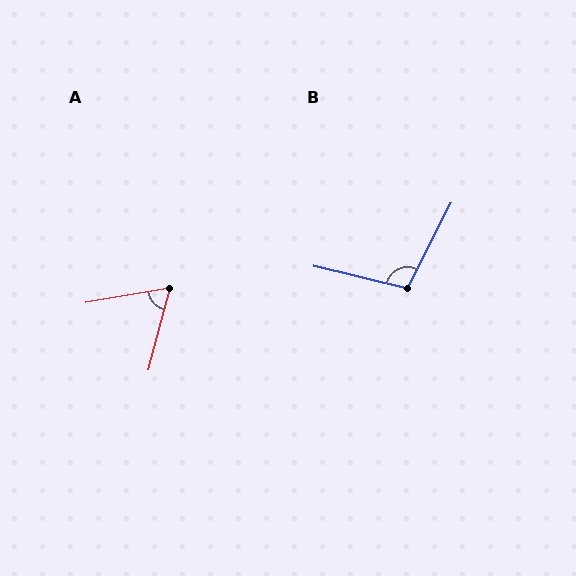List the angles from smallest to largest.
A (65°), B (103°).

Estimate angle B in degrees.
Approximately 103 degrees.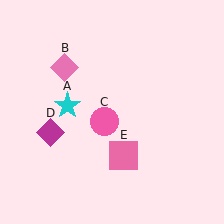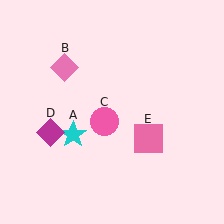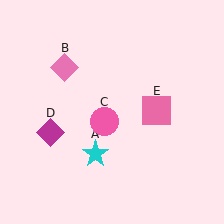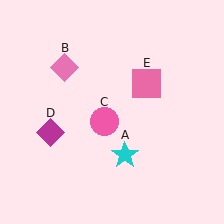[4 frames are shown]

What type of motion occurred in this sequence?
The cyan star (object A), pink square (object E) rotated counterclockwise around the center of the scene.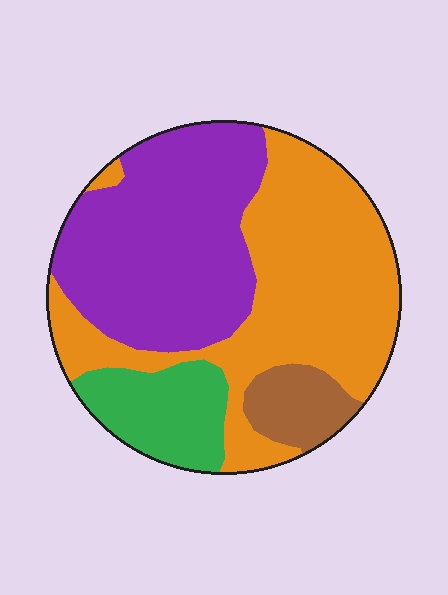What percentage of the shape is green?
Green covers roughly 15% of the shape.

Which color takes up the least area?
Brown, at roughly 5%.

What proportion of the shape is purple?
Purple covers around 35% of the shape.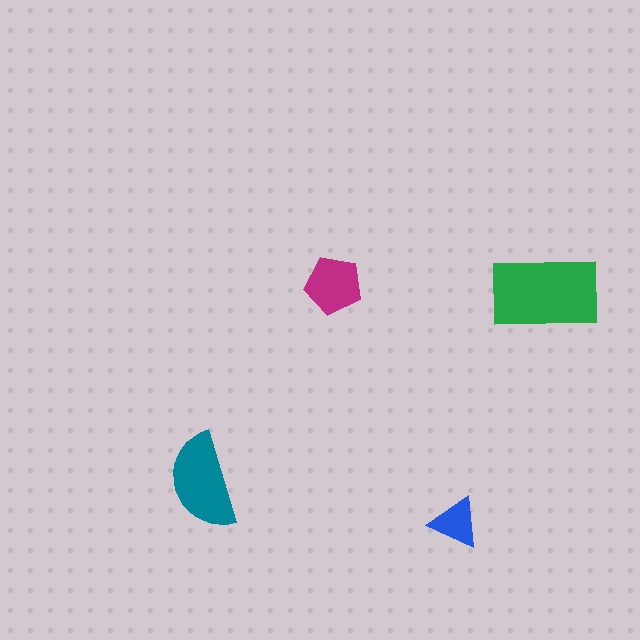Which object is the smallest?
The blue triangle.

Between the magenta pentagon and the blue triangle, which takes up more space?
The magenta pentagon.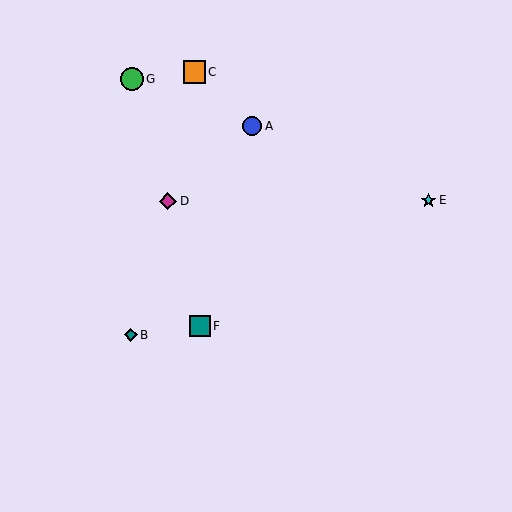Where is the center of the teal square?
The center of the teal square is at (200, 326).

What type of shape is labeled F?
Shape F is a teal square.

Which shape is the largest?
The green circle (labeled G) is the largest.